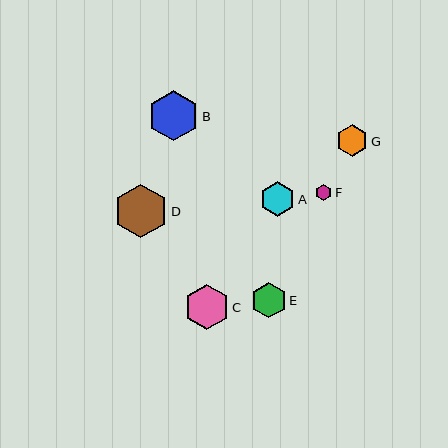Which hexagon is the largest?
Hexagon D is the largest with a size of approximately 54 pixels.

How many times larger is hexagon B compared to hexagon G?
Hexagon B is approximately 1.6 times the size of hexagon G.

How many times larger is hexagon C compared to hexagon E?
Hexagon C is approximately 1.3 times the size of hexagon E.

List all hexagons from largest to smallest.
From largest to smallest: D, B, C, E, A, G, F.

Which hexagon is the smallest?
Hexagon F is the smallest with a size of approximately 16 pixels.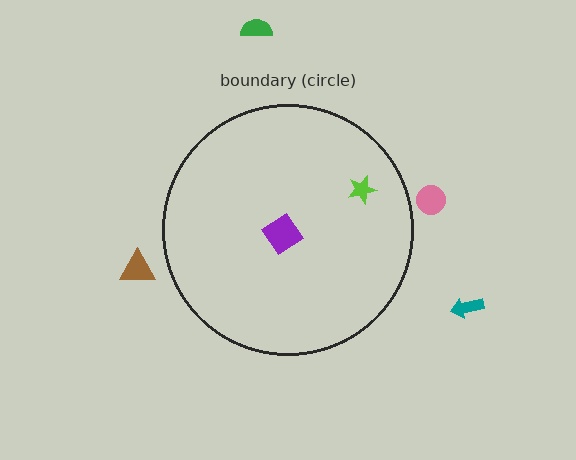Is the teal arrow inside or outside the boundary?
Outside.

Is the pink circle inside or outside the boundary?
Outside.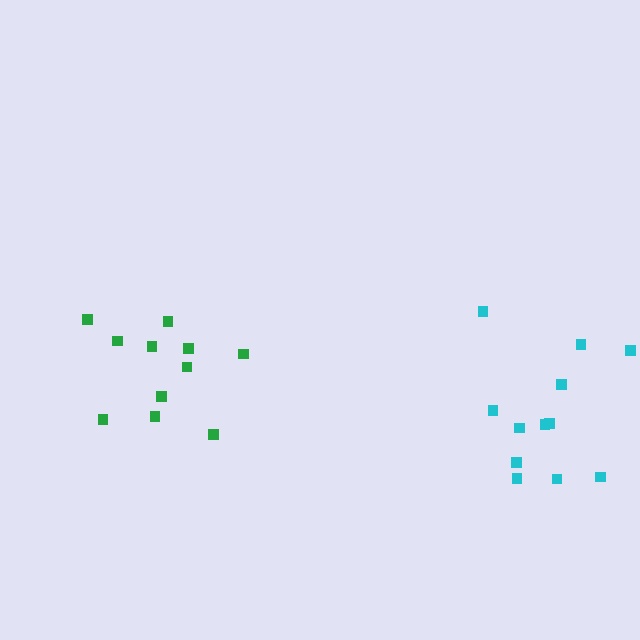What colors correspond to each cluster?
The clusters are colored: cyan, green.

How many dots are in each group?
Group 1: 12 dots, Group 2: 11 dots (23 total).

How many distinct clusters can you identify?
There are 2 distinct clusters.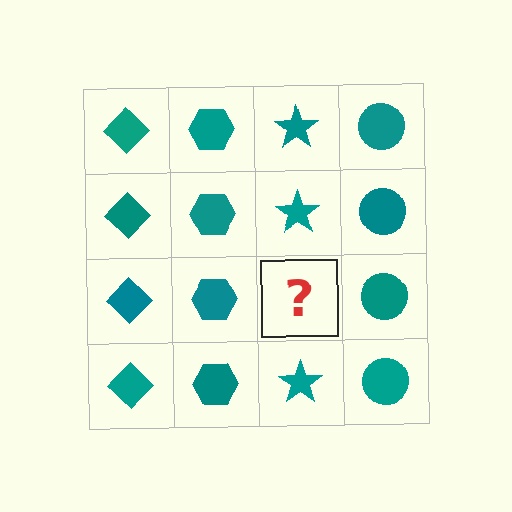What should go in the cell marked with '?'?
The missing cell should contain a teal star.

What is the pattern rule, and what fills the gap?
The rule is that each column has a consistent shape. The gap should be filled with a teal star.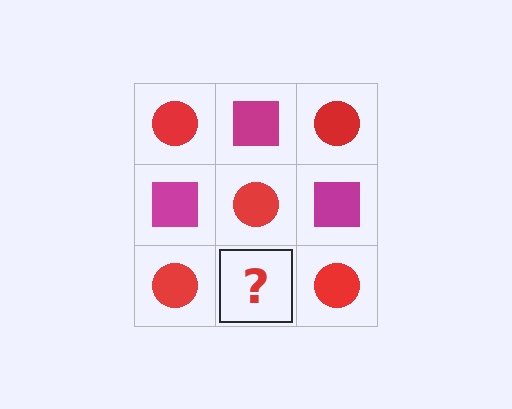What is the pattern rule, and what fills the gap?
The rule is that it alternates red circle and magenta square in a checkerboard pattern. The gap should be filled with a magenta square.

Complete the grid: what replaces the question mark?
The question mark should be replaced with a magenta square.